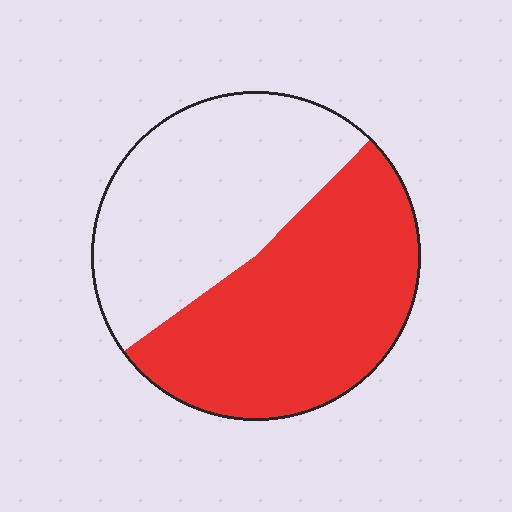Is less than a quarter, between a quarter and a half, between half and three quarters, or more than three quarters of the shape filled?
Between half and three quarters.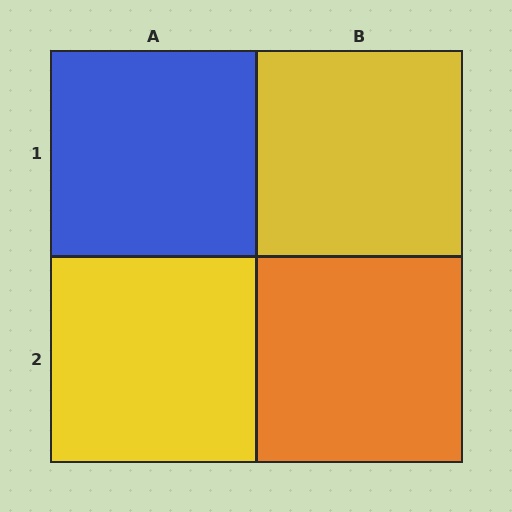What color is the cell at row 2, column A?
Yellow.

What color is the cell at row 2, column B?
Orange.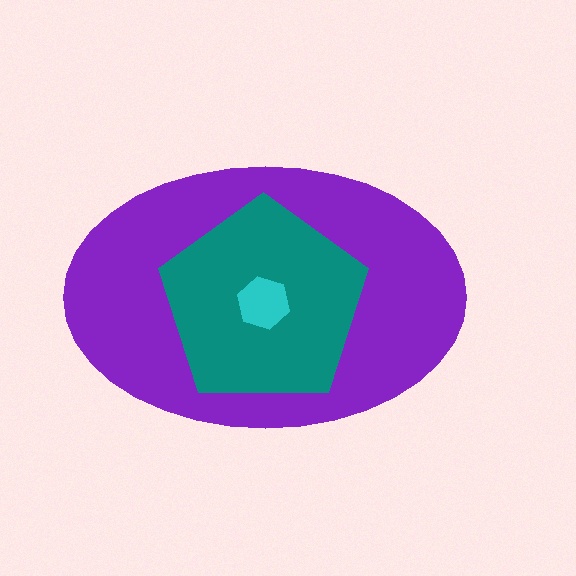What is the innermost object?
The cyan hexagon.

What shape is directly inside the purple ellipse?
The teal pentagon.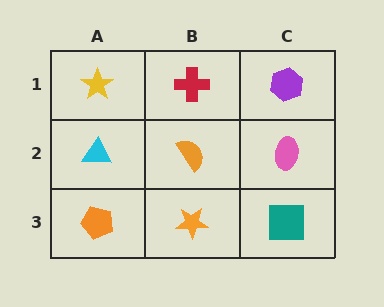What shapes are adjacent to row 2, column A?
A yellow star (row 1, column A), an orange pentagon (row 3, column A), an orange semicircle (row 2, column B).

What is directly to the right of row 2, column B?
A pink ellipse.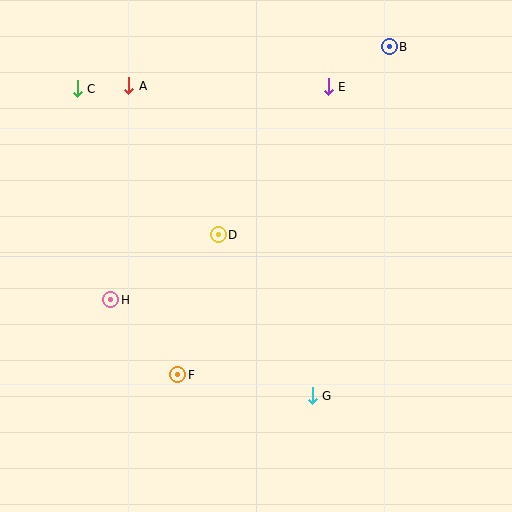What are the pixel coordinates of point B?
Point B is at (389, 47).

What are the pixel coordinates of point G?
Point G is at (312, 396).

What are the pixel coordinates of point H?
Point H is at (111, 300).